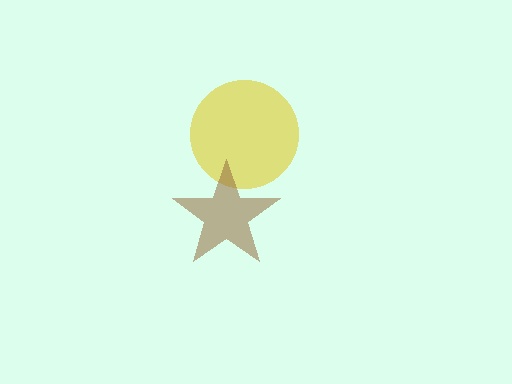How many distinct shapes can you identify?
There are 2 distinct shapes: a yellow circle, a brown star.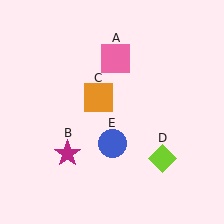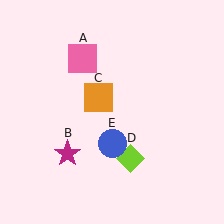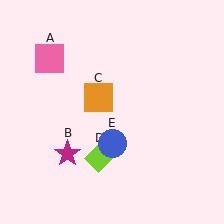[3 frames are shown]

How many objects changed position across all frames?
2 objects changed position: pink square (object A), lime diamond (object D).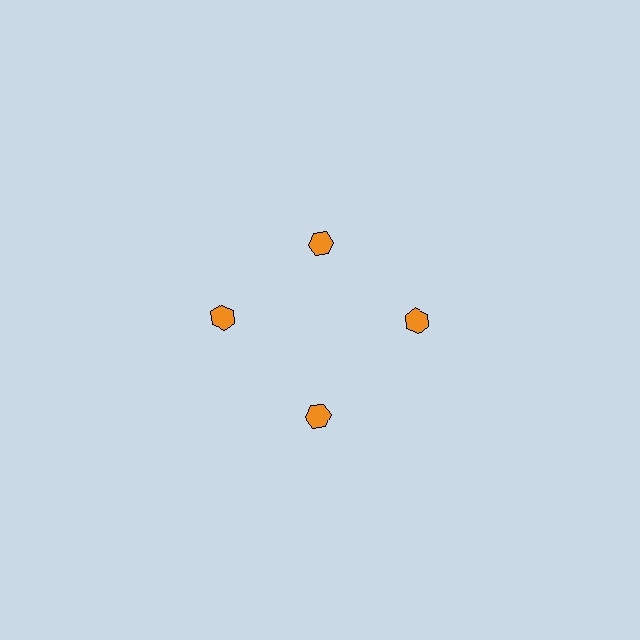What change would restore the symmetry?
The symmetry would be restored by moving it outward, back onto the ring so that all 4 hexagons sit at equal angles and equal distance from the center.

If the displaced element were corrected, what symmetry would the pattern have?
It would have 4-fold rotational symmetry — the pattern would map onto itself every 90 degrees.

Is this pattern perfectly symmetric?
No. The 4 orange hexagons are arranged in a ring, but one element near the 12 o'clock position is pulled inward toward the center, breaking the 4-fold rotational symmetry.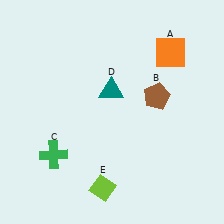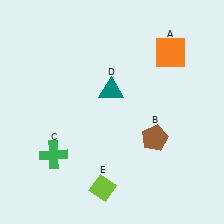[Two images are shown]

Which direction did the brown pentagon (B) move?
The brown pentagon (B) moved down.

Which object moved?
The brown pentagon (B) moved down.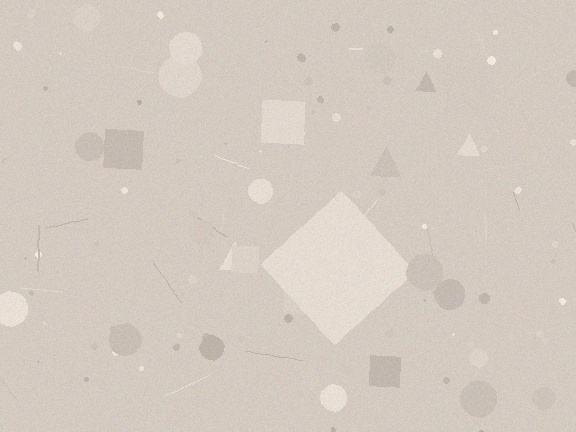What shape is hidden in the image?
A diamond is hidden in the image.